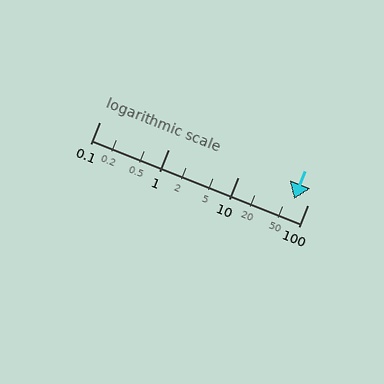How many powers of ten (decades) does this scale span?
The scale spans 3 decades, from 0.1 to 100.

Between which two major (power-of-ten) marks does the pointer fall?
The pointer is between 10 and 100.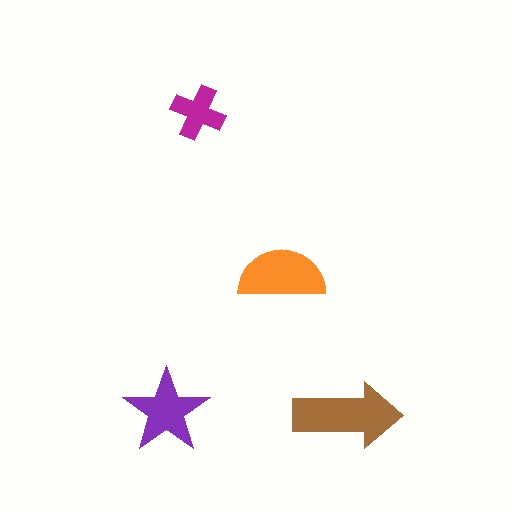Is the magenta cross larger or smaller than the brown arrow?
Smaller.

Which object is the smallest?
The magenta cross.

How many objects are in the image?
There are 4 objects in the image.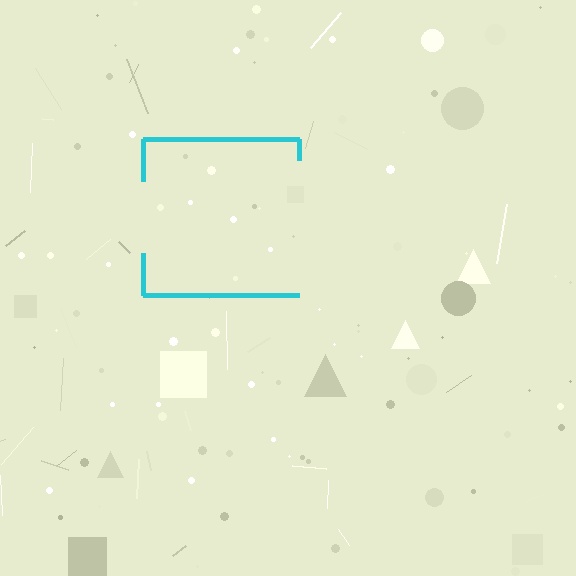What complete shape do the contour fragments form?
The contour fragments form a square.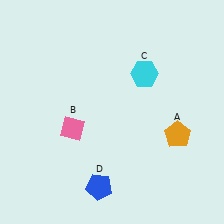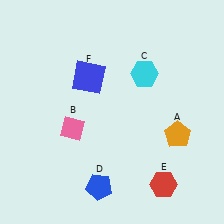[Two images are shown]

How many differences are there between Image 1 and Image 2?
There are 2 differences between the two images.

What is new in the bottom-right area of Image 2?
A red hexagon (E) was added in the bottom-right area of Image 2.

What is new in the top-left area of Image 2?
A blue square (F) was added in the top-left area of Image 2.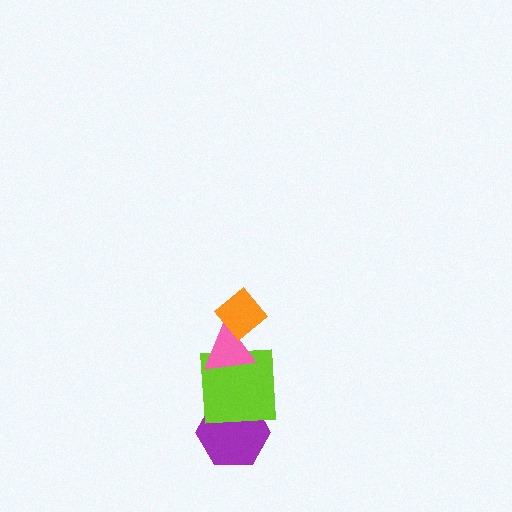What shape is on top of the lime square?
The pink triangle is on top of the lime square.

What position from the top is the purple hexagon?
The purple hexagon is 4th from the top.